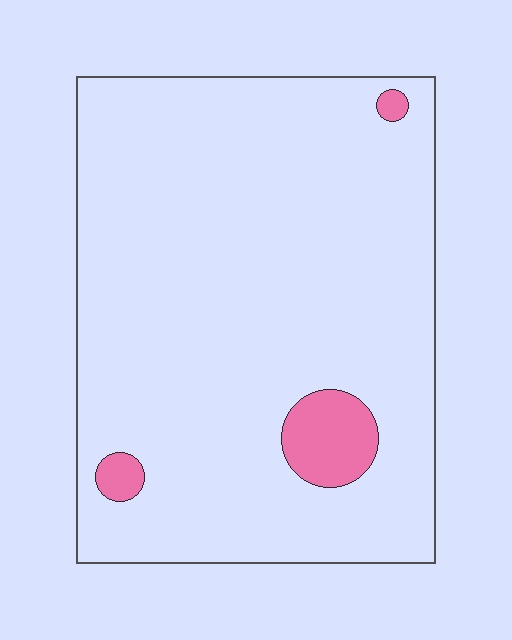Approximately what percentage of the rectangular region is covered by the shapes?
Approximately 5%.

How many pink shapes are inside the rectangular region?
3.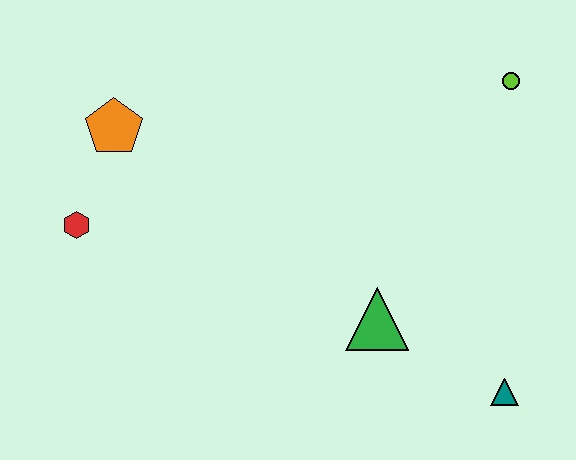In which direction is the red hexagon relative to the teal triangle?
The red hexagon is to the left of the teal triangle.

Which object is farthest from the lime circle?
The red hexagon is farthest from the lime circle.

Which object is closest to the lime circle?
The green triangle is closest to the lime circle.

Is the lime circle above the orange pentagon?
Yes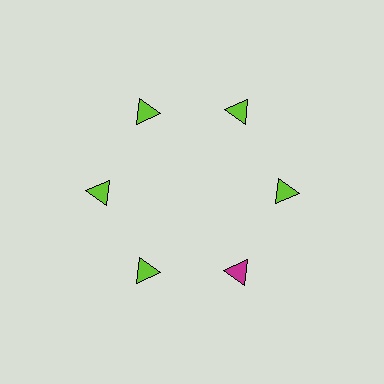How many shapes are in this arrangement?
There are 6 shapes arranged in a ring pattern.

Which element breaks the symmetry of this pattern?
The magenta triangle at roughly the 5 o'clock position breaks the symmetry. All other shapes are lime triangles.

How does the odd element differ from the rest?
It has a different color: magenta instead of lime.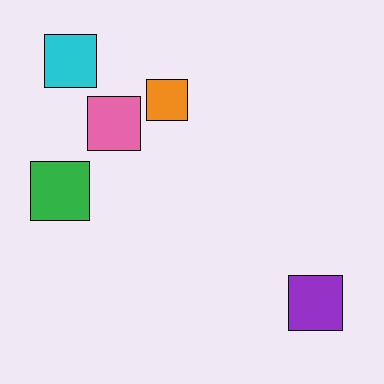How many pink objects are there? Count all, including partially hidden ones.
There is 1 pink object.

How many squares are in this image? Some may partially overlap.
There are 5 squares.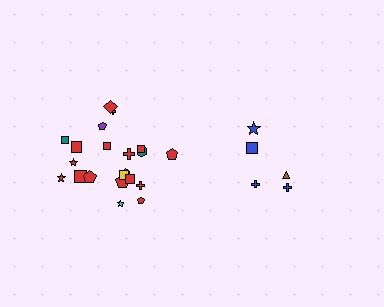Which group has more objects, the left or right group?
The left group.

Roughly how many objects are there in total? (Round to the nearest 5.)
Roughly 25 objects in total.